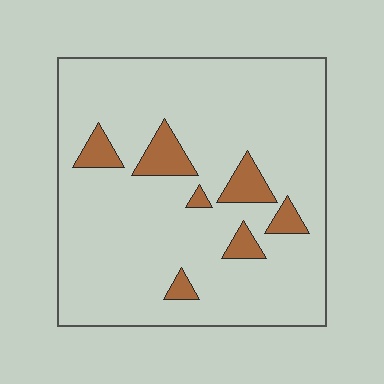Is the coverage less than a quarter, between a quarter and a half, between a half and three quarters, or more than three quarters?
Less than a quarter.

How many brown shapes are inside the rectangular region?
7.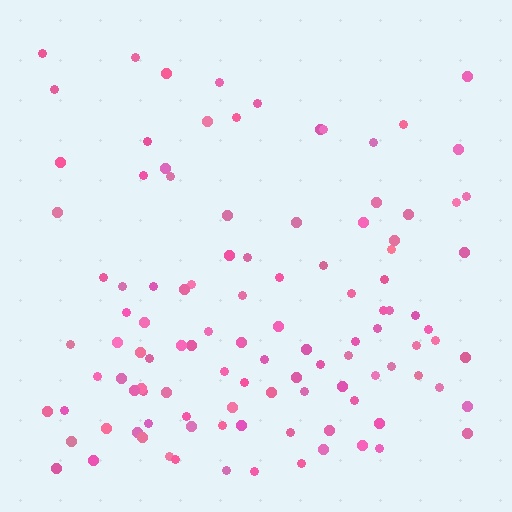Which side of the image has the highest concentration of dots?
The bottom.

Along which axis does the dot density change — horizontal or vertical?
Vertical.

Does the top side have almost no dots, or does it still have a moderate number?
Still a moderate number, just noticeably fewer than the bottom.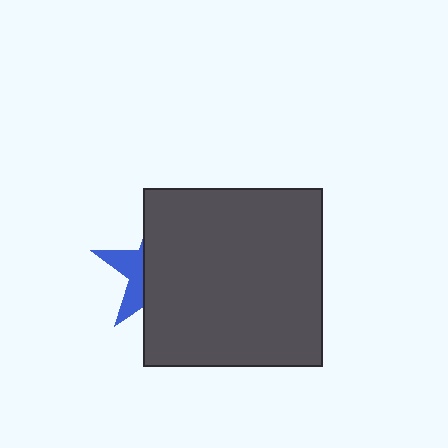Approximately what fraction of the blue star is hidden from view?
Roughly 68% of the blue star is hidden behind the dark gray square.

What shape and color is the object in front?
The object in front is a dark gray square.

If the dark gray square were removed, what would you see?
You would see the complete blue star.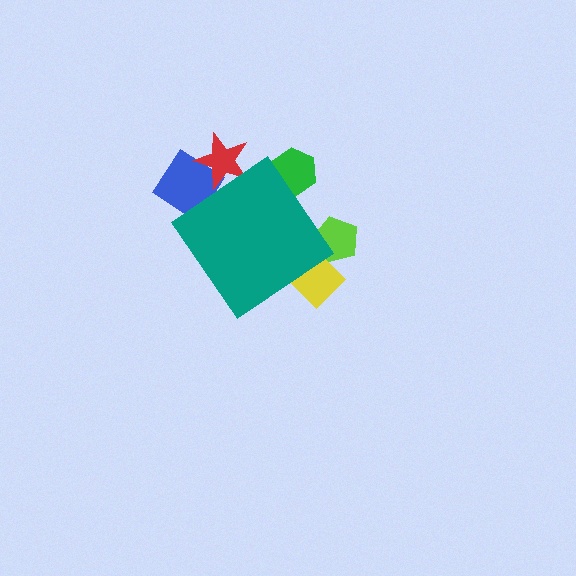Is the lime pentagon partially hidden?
Yes, the lime pentagon is partially hidden behind the teal diamond.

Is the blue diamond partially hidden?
Yes, the blue diamond is partially hidden behind the teal diamond.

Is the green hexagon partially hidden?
Yes, the green hexagon is partially hidden behind the teal diamond.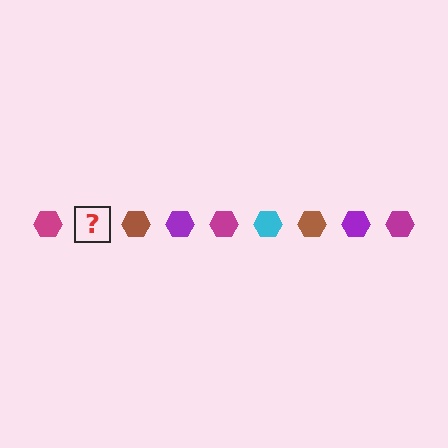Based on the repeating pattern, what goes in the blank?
The blank should be a cyan hexagon.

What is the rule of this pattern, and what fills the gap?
The rule is that the pattern cycles through magenta, cyan, brown, purple hexagons. The gap should be filled with a cyan hexagon.